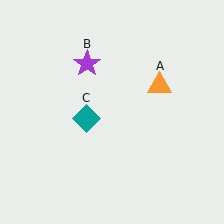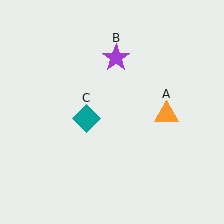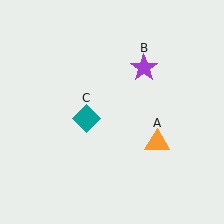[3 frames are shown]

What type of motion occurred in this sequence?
The orange triangle (object A), purple star (object B) rotated clockwise around the center of the scene.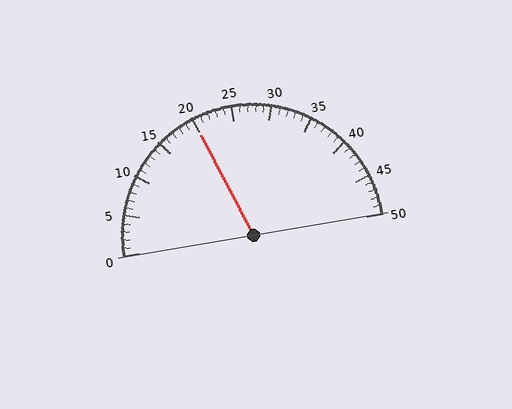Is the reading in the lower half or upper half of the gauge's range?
The reading is in the lower half of the range (0 to 50).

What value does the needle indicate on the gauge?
The needle indicates approximately 20.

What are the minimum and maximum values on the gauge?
The gauge ranges from 0 to 50.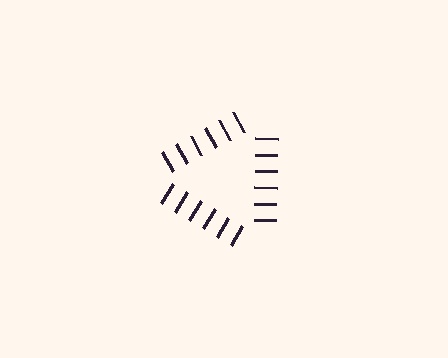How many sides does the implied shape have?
3 sides — the line-ends trace a triangle.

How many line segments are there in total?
18 — 6 along each of the 3 edges.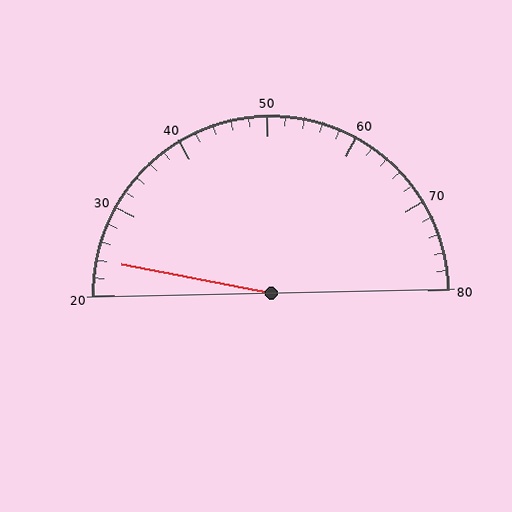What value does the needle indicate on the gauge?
The needle indicates approximately 24.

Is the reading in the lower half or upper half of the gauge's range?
The reading is in the lower half of the range (20 to 80).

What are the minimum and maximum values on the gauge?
The gauge ranges from 20 to 80.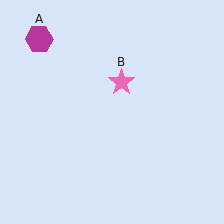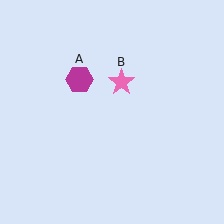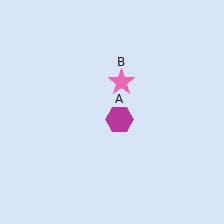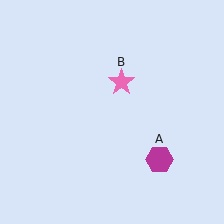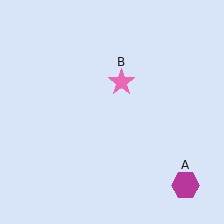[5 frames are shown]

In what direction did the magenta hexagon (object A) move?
The magenta hexagon (object A) moved down and to the right.